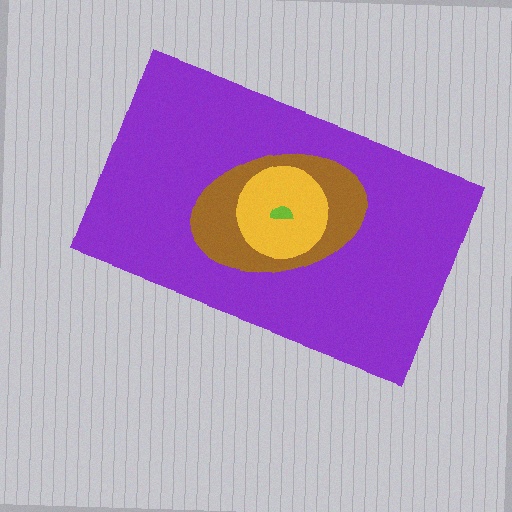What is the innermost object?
The lime semicircle.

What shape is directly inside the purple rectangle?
The brown ellipse.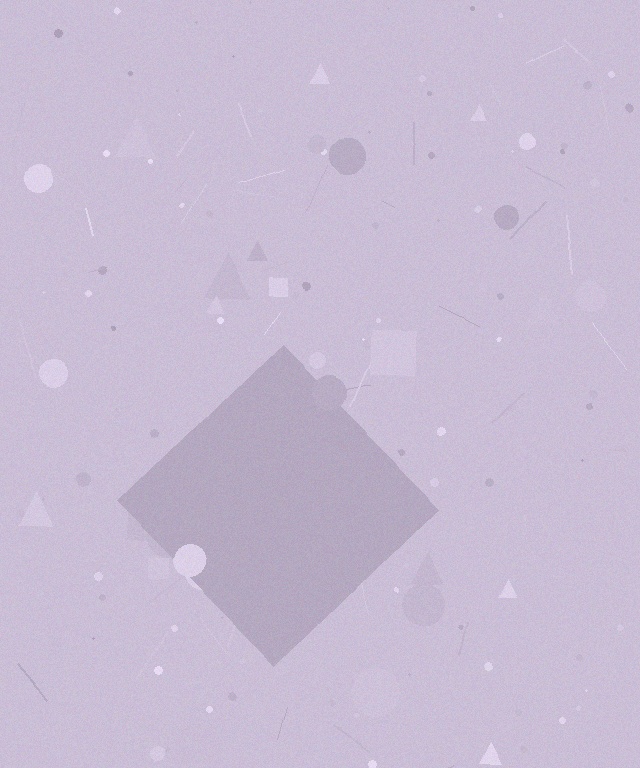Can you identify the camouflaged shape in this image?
The camouflaged shape is a diamond.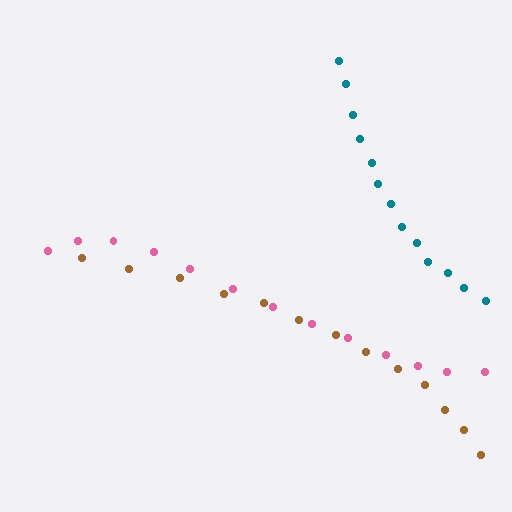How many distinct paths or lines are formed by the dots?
There are 3 distinct paths.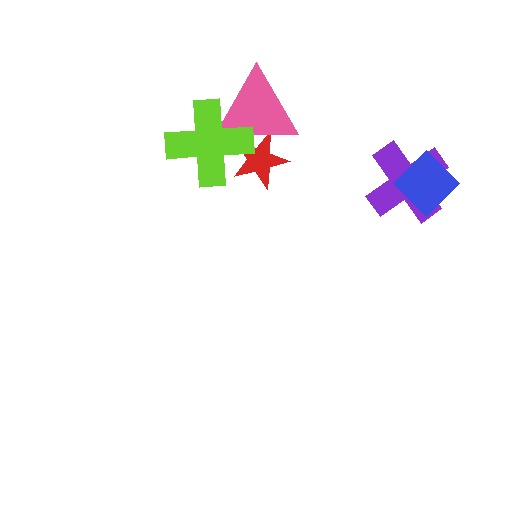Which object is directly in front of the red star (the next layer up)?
The pink triangle is directly in front of the red star.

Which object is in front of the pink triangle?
The lime cross is in front of the pink triangle.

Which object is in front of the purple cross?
The blue diamond is in front of the purple cross.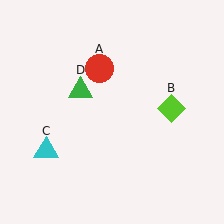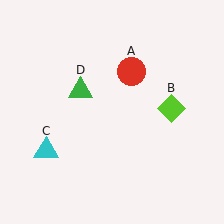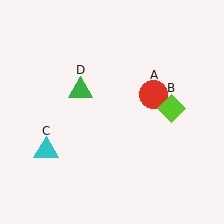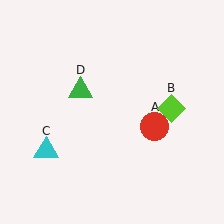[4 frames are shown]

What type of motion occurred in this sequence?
The red circle (object A) rotated clockwise around the center of the scene.